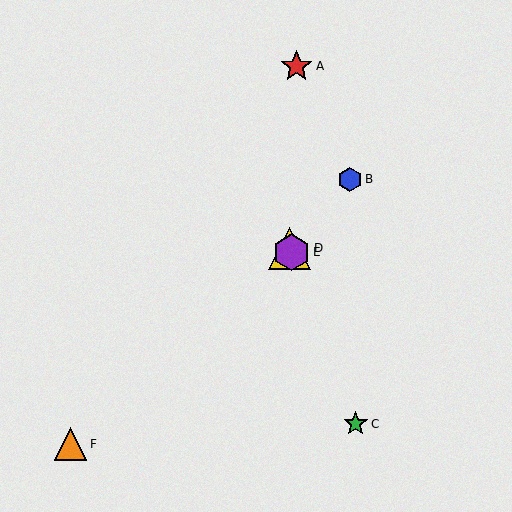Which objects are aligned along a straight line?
Objects C, D, E are aligned along a straight line.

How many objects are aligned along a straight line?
3 objects (C, D, E) are aligned along a straight line.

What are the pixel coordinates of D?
Object D is at (290, 248).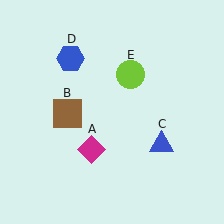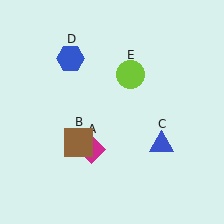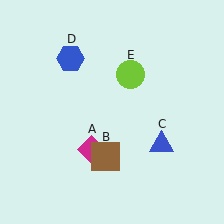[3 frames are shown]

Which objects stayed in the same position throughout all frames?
Magenta diamond (object A) and blue triangle (object C) and blue hexagon (object D) and lime circle (object E) remained stationary.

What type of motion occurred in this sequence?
The brown square (object B) rotated counterclockwise around the center of the scene.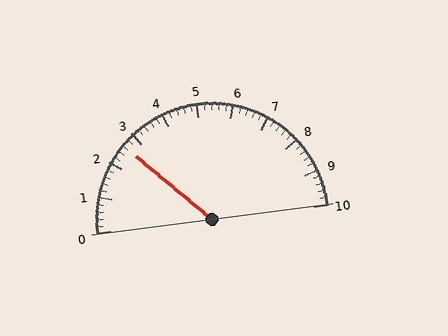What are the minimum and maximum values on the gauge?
The gauge ranges from 0 to 10.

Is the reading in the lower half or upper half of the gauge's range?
The reading is in the lower half of the range (0 to 10).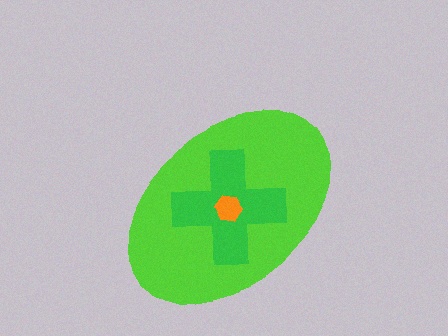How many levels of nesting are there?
3.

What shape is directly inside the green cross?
The orange hexagon.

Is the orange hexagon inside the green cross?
Yes.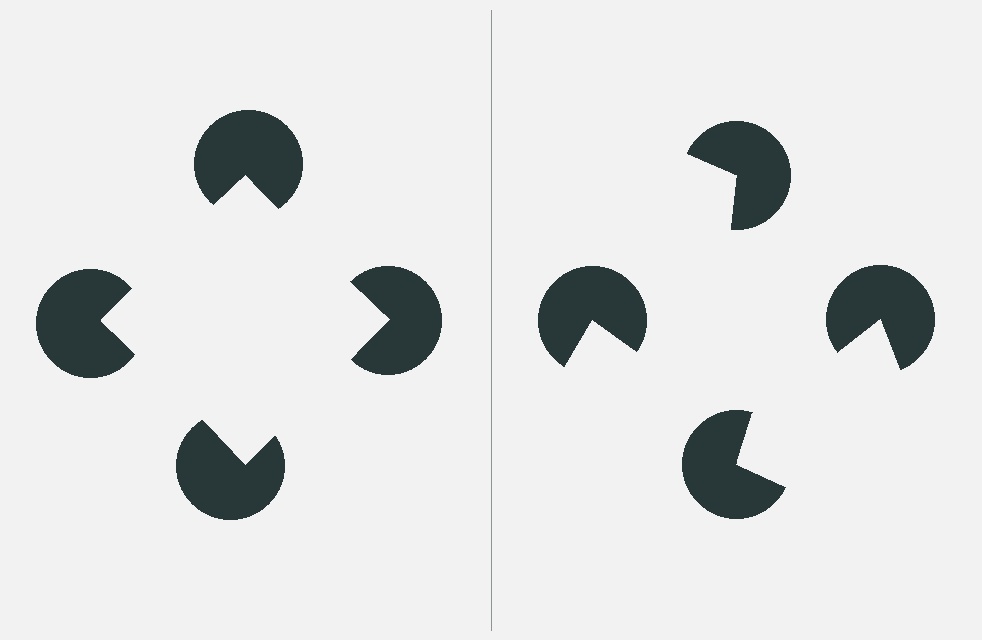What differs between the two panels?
The pac-man discs are positioned identically on both sides; only the wedge orientations differ. On the left they align to a square; on the right they are misaligned.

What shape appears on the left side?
An illusory square.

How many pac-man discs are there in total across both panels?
8 — 4 on each side.